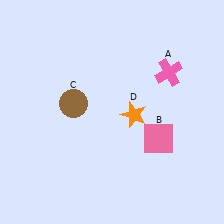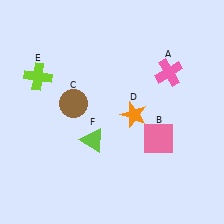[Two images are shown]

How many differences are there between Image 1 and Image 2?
There are 2 differences between the two images.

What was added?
A lime cross (E), a lime triangle (F) were added in Image 2.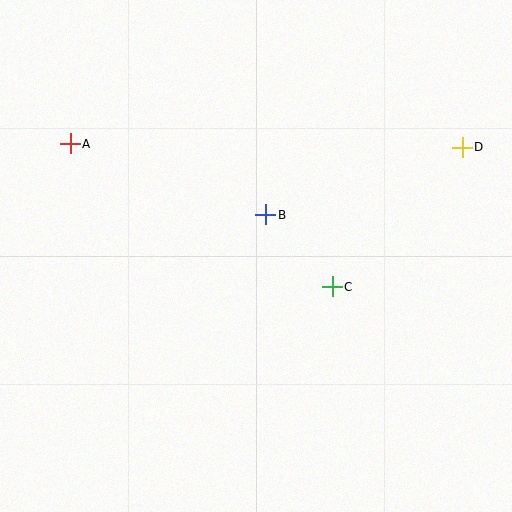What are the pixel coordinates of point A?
Point A is at (70, 144).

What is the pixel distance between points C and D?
The distance between C and D is 191 pixels.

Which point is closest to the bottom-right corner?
Point C is closest to the bottom-right corner.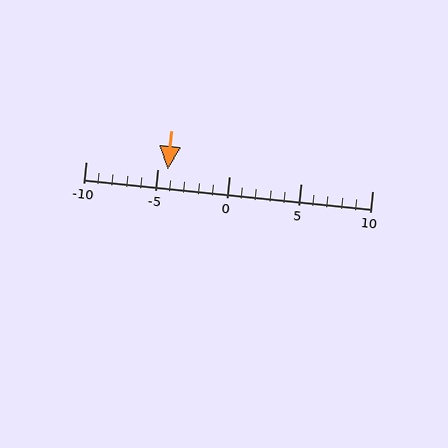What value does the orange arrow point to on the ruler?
The orange arrow points to approximately -4.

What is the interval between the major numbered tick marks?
The major tick marks are spaced 5 units apart.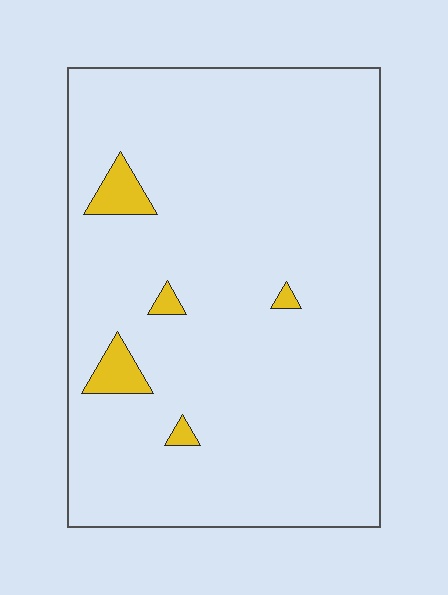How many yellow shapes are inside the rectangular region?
5.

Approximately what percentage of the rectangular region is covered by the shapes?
Approximately 5%.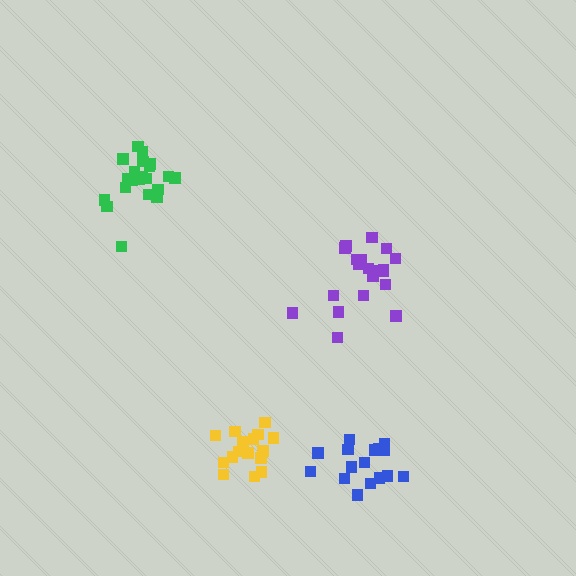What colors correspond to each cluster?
The clusters are colored: green, yellow, blue, purple.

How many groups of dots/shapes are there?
There are 4 groups.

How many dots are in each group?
Group 1: 21 dots, Group 2: 16 dots, Group 3: 16 dots, Group 4: 20 dots (73 total).